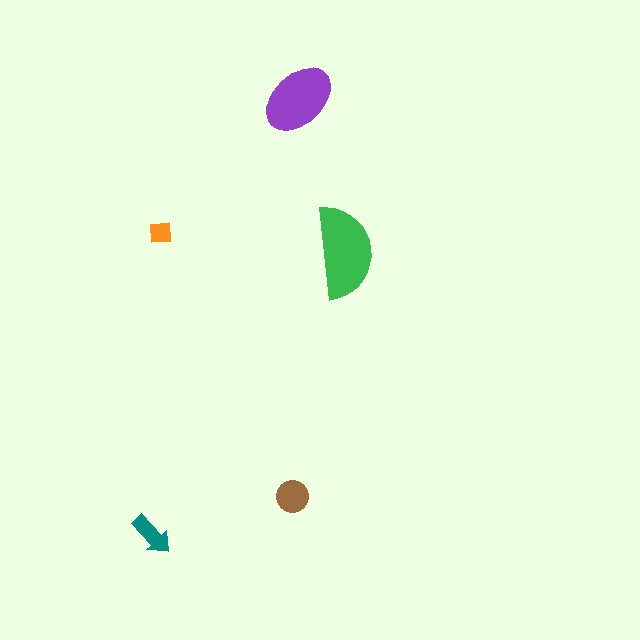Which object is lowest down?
The teal arrow is bottommost.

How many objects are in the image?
There are 5 objects in the image.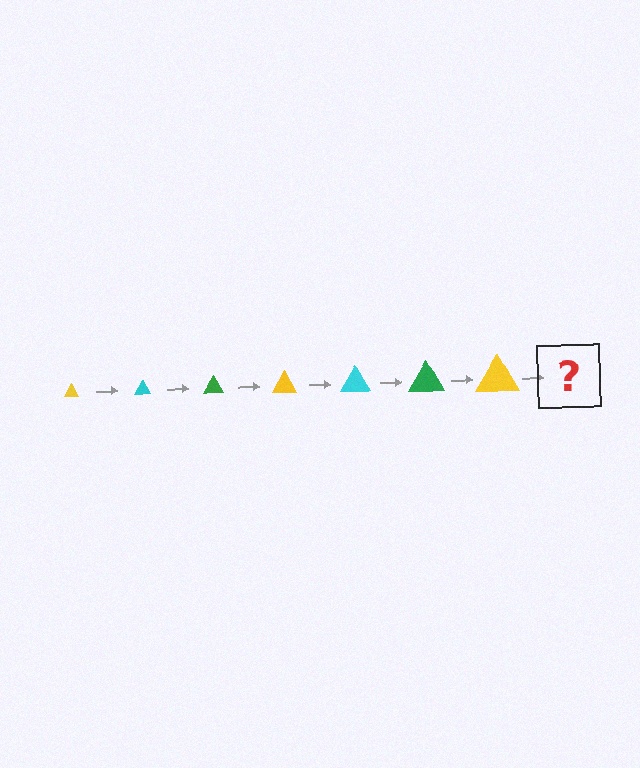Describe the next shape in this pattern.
It should be a cyan triangle, larger than the previous one.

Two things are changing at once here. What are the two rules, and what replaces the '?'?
The two rules are that the triangle grows larger each step and the color cycles through yellow, cyan, and green. The '?' should be a cyan triangle, larger than the previous one.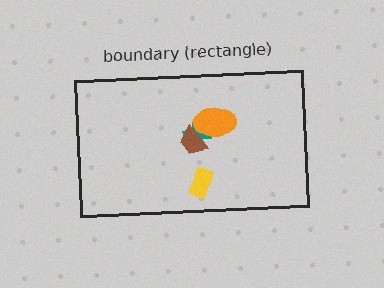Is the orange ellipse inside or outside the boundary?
Inside.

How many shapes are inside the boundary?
4 inside, 0 outside.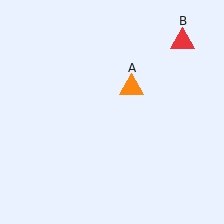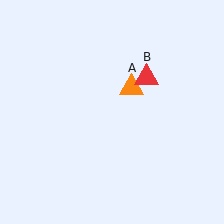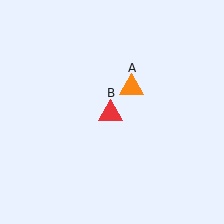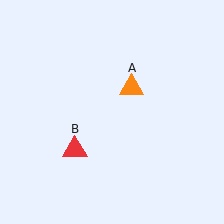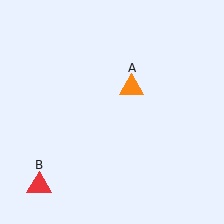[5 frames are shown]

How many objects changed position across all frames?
1 object changed position: red triangle (object B).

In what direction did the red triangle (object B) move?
The red triangle (object B) moved down and to the left.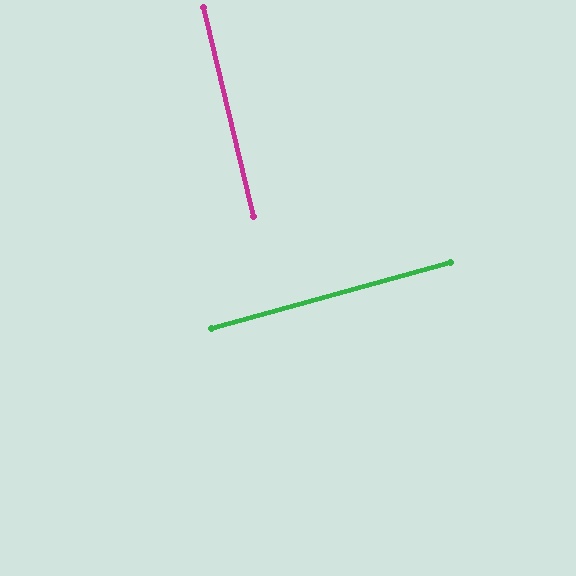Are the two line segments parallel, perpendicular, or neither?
Perpendicular — they meet at approximately 88°.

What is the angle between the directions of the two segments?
Approximately 88 degrees.